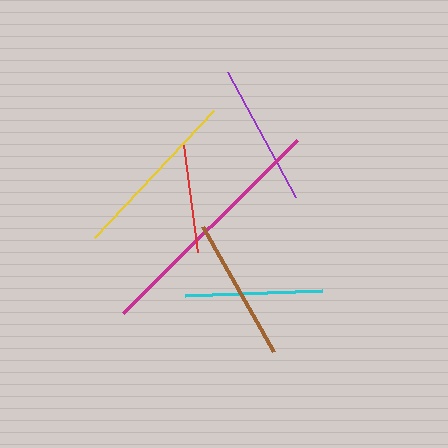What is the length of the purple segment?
The purple segment is approximately 142 pixels long.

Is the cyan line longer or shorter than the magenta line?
The magenta line is longer than the cyan line.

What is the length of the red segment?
The red segment is approximately 108 pixels long.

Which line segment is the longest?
The magenta line is the longest at approximately 246 pixels.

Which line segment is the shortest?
The red line is the shortest at approximately 108 pixels.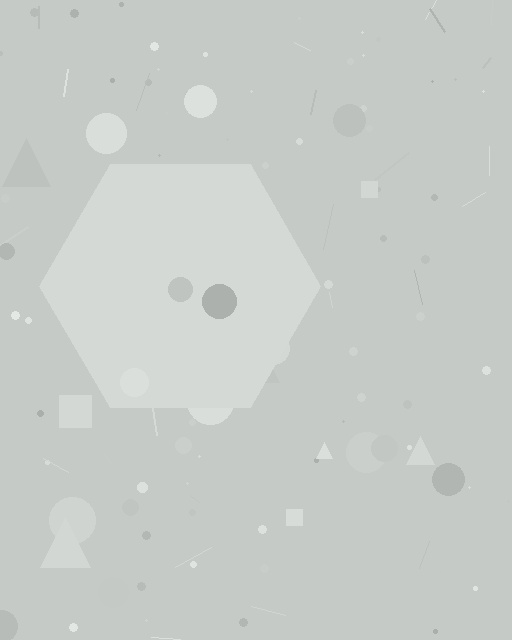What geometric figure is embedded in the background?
A hexagon is embedded in the background.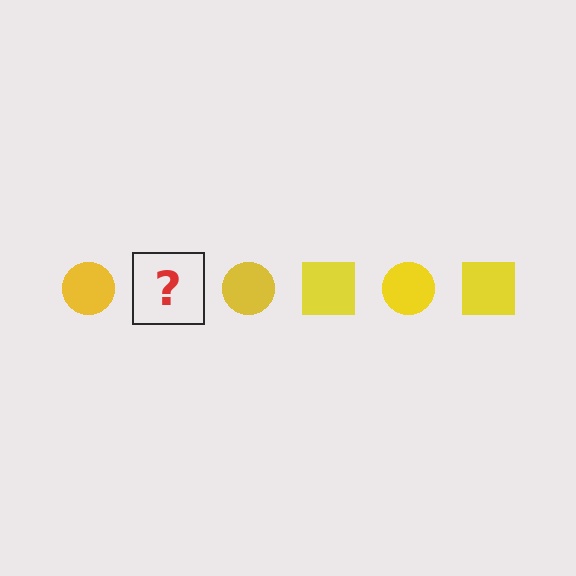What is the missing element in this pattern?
The missing element is a yellow square.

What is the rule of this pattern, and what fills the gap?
The rule is that the pattern cycles through circle, square shapes in yellow. The gap should be filled with a yellow square.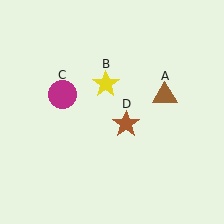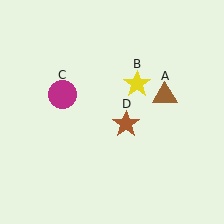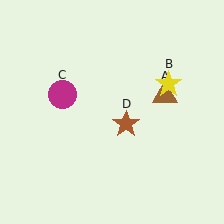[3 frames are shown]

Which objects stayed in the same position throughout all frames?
Brown triangle (object A) and magenta circle (object C) and brown star (object D) remained stationary.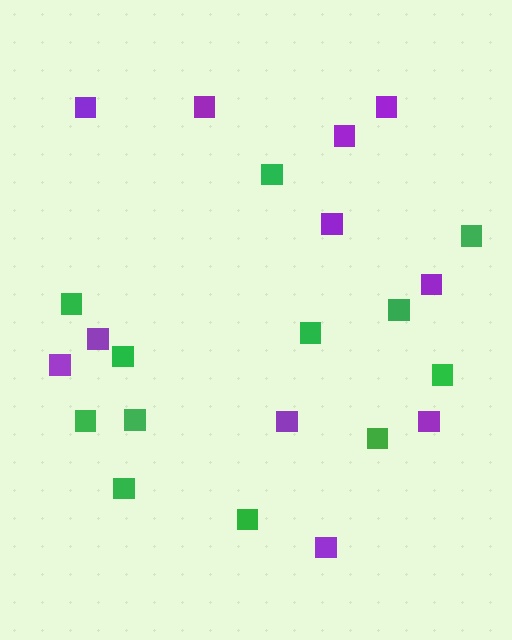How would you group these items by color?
There are 2 groups: one group of purple squares (11) and one group of green squares (12).